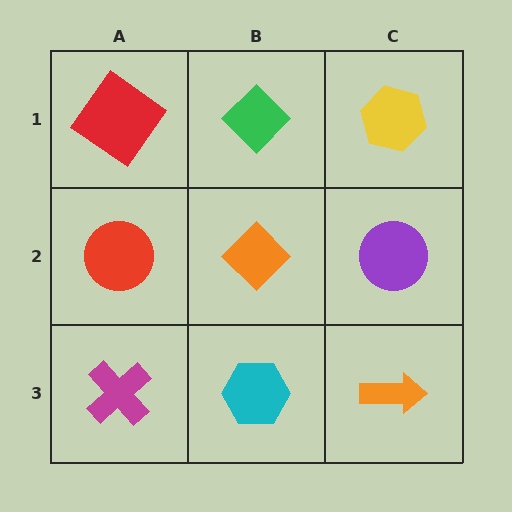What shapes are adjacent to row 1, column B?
An orange diamond (row 2, column B), a red diamond (row 1, column A), a yellow hexagon (row 1, column C).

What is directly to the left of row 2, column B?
A red circle.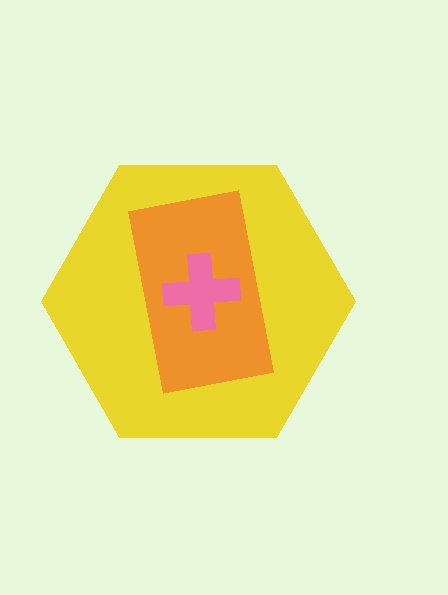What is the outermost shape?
The yellow hexagon.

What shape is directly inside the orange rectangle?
The pink cross.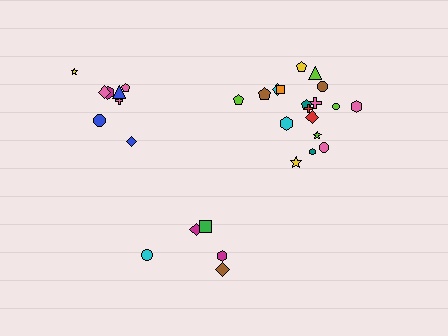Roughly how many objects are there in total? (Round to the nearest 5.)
Roughly 30 objects in total.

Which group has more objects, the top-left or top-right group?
The top-right group.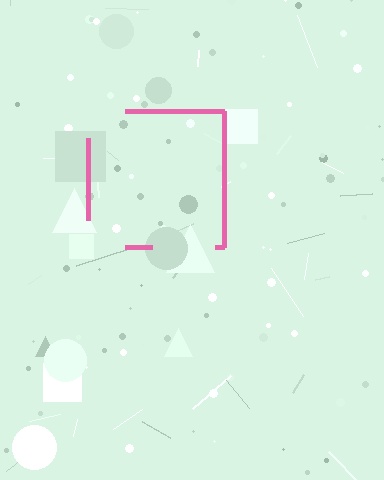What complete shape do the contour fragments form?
The contour fragments form a square.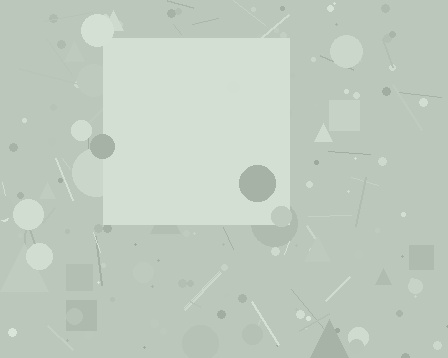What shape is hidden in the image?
A square is hidden in the image.